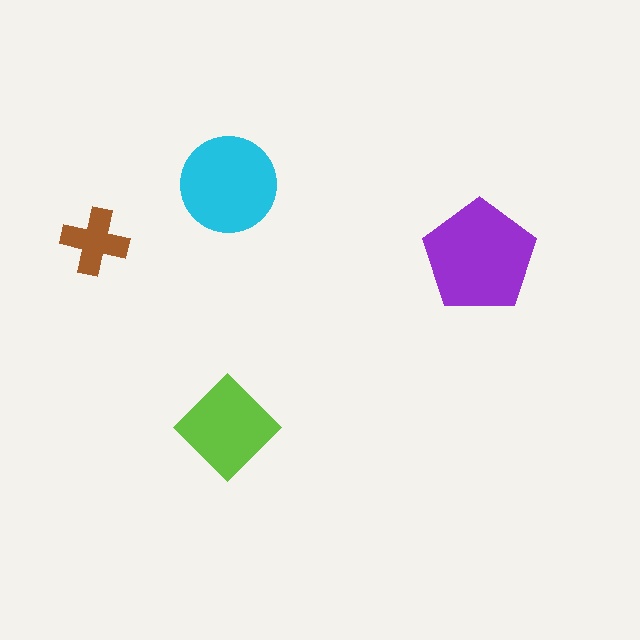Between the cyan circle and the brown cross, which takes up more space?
The cyan circle.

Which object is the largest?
The purple pentagon.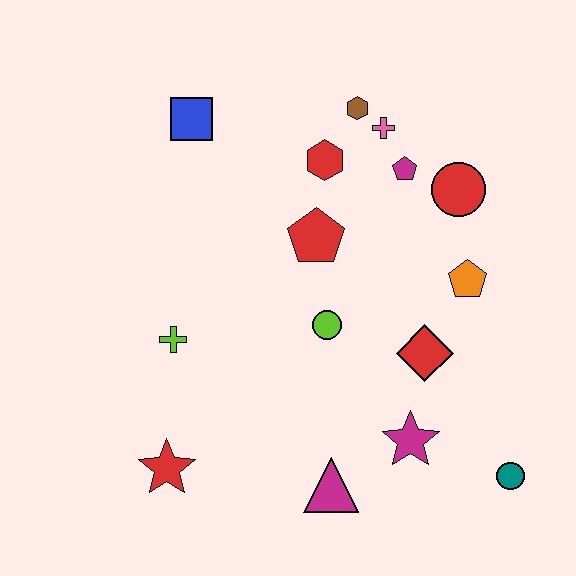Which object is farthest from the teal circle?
The blue square is farthest from the teal circle.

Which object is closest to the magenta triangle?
The magenta star is closest to the magenta triangle.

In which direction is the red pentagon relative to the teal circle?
The red pentagon is above the teal circle.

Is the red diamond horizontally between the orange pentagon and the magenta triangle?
Yes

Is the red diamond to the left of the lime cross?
No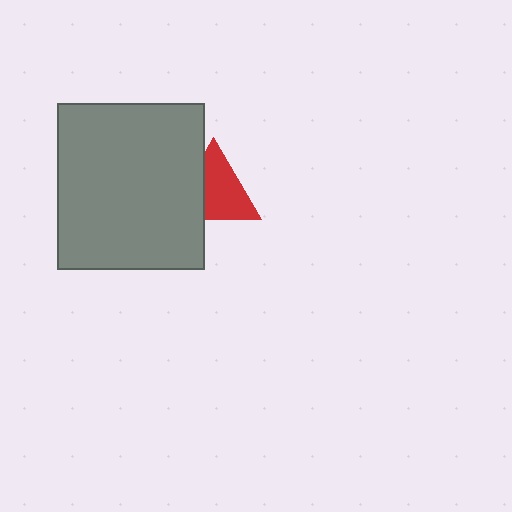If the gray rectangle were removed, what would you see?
You would see the complete red triangle.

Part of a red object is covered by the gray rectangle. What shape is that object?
It is a triangle.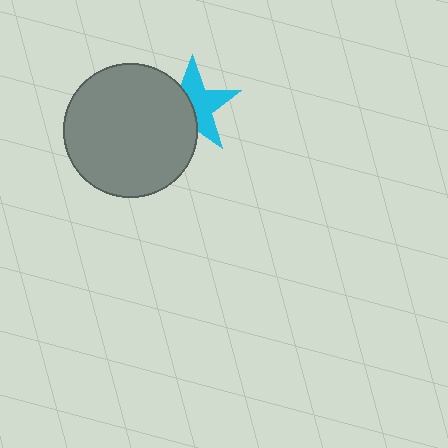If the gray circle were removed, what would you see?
You would see the complete cyan star.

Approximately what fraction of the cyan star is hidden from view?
Roughly 45% of the cyan star is hidden behind the gray circle.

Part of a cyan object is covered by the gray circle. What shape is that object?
It is a star.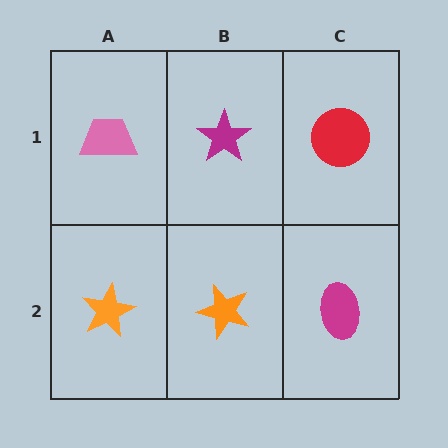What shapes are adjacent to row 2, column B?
A magenta star (row 1, column B), an orange star (row 2, column A), a magenta ellipse (row 2, column C).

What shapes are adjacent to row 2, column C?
A red circle (row 1, column C), an orange star (row 2, column B).